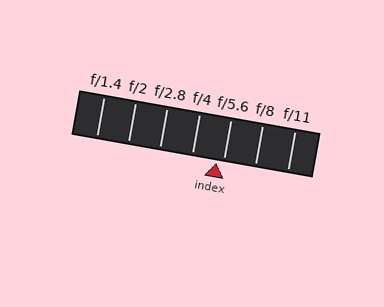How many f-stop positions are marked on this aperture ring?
There are 7 f-stop positions marked.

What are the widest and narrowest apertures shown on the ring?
The widest aperture shown is f/1.4 and the narrowest is f/11.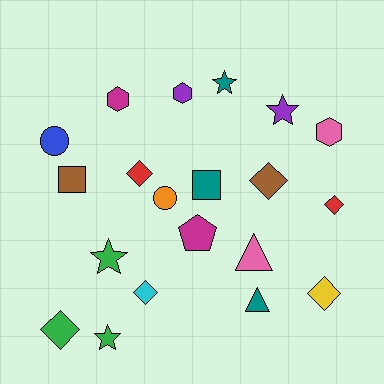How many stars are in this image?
There are 4 stars.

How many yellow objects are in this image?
There is 1 yellow object.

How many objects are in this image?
There are 20 objects.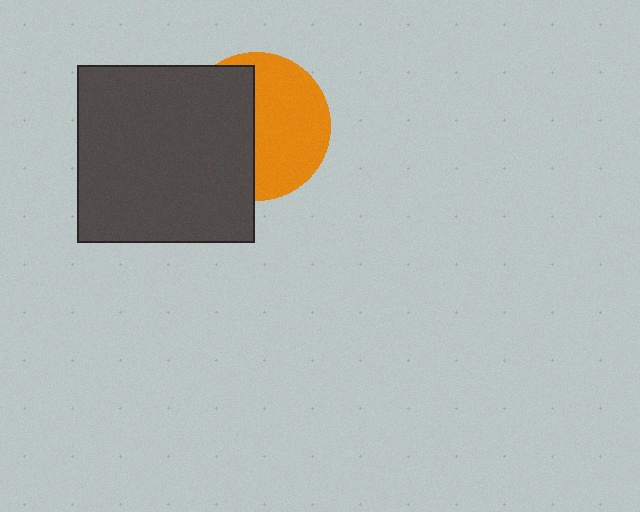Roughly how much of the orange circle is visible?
About half of it is visible (roughly 53%).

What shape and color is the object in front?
The object in front is a dark gray square.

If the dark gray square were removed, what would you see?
You would see the complete orange circle.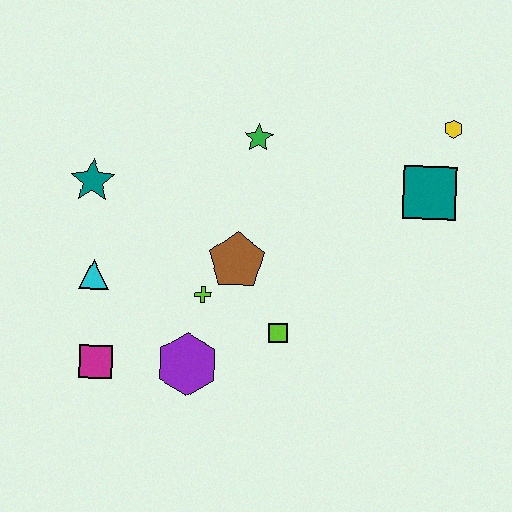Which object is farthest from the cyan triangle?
The yellow hexagon is farthest from the cyan triangle.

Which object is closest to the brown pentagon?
The lime cross is closest to the brown pentagon.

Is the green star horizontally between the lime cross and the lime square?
Yes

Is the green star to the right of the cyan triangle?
Yes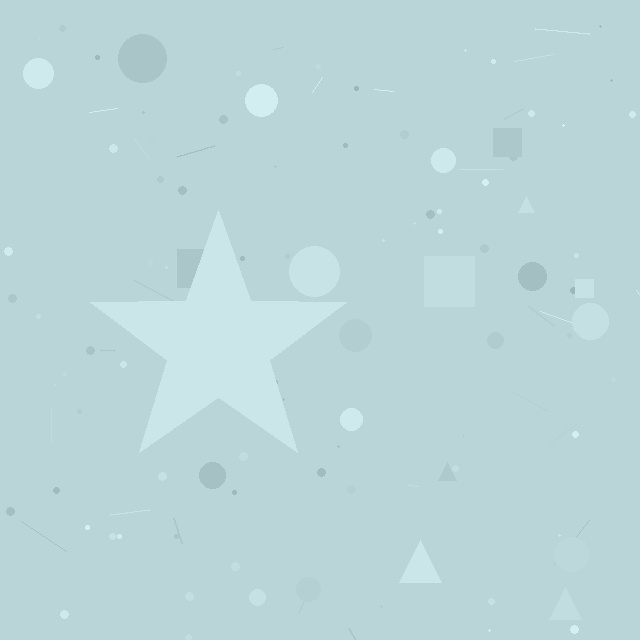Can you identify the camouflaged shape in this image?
The camouflaged shape is a star.